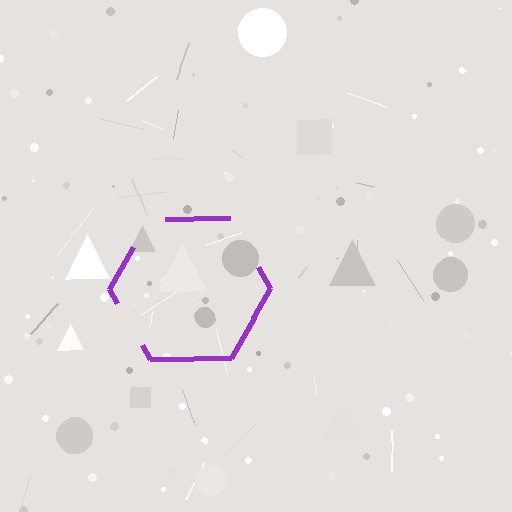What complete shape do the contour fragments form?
The contour fragments form a hexagon.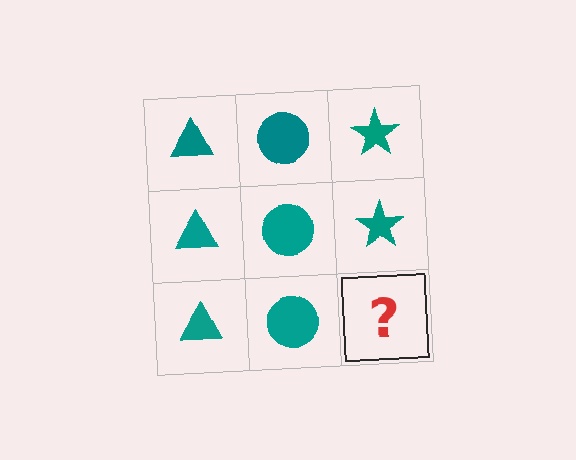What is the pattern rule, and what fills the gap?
The rule is that each column has a consistent shape. The gap should be filled with a teal star.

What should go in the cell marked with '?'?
The missing cell should contain a teal star.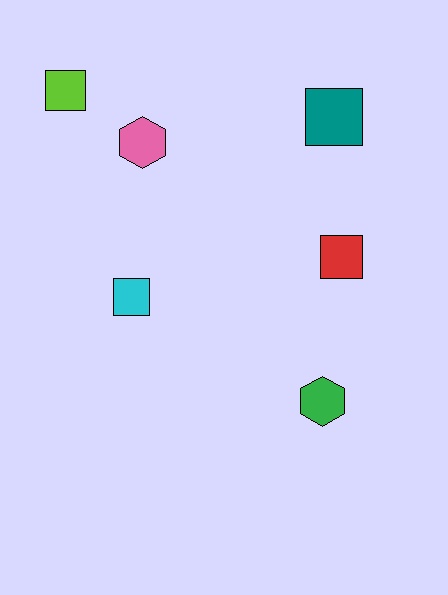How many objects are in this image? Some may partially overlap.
There are 6 objects.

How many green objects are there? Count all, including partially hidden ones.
There is 1 green object.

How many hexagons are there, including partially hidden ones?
There are 2 hexagons.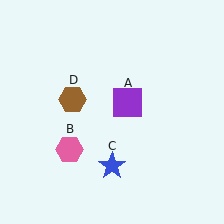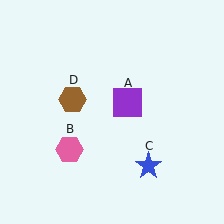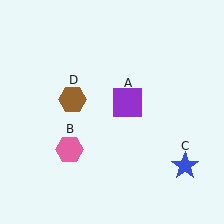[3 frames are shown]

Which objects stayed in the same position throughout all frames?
Purple square (object A) and pink hexagon (object B) and brown hexagon (object D) remained stationary.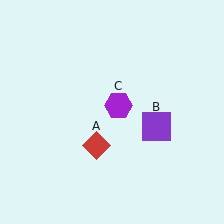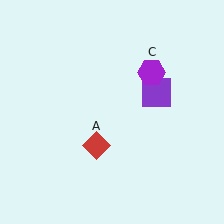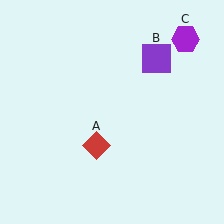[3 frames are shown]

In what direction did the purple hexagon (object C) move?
The purple hexagon (object C) moved up and to the right.